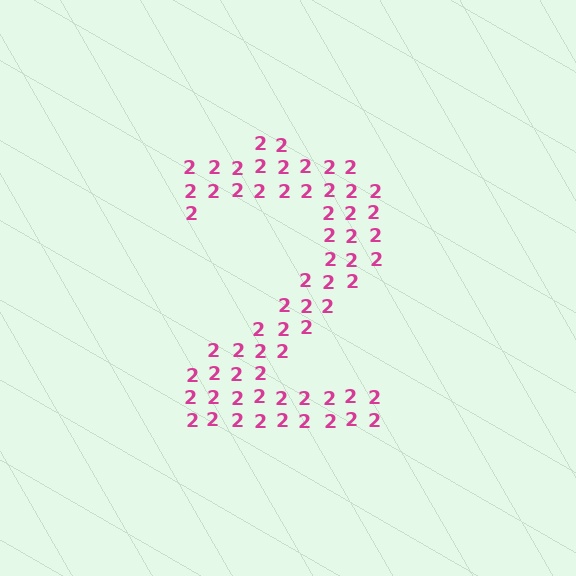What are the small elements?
The small elements are digit 2's.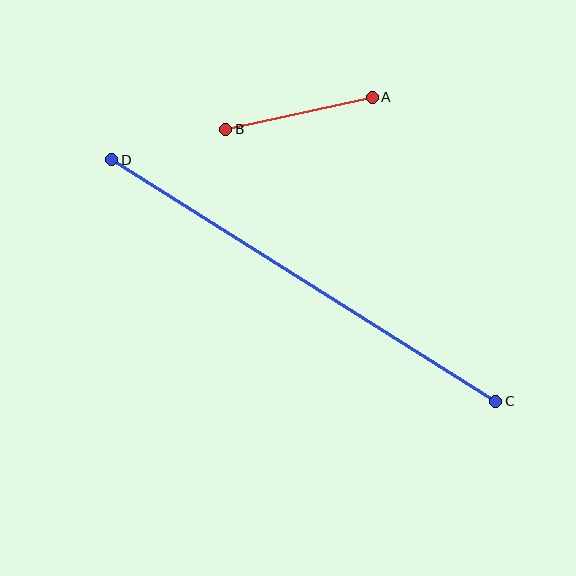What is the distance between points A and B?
The distance is approximately 150 pixels.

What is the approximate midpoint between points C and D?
The midpoint is at approximately (304, 280) pixels.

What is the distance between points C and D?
The distance is approximately 454 pixels.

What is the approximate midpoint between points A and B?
The midpoint is at approximately (299, 113) pixels.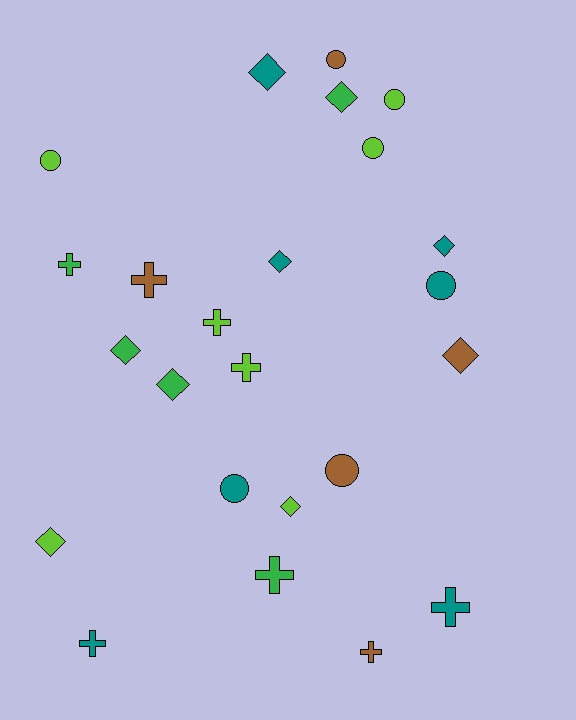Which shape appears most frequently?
Diamond, with 9 objects.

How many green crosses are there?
There are 2 green crosses.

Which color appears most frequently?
Teal, with 7 objects.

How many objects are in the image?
There are 24 objects.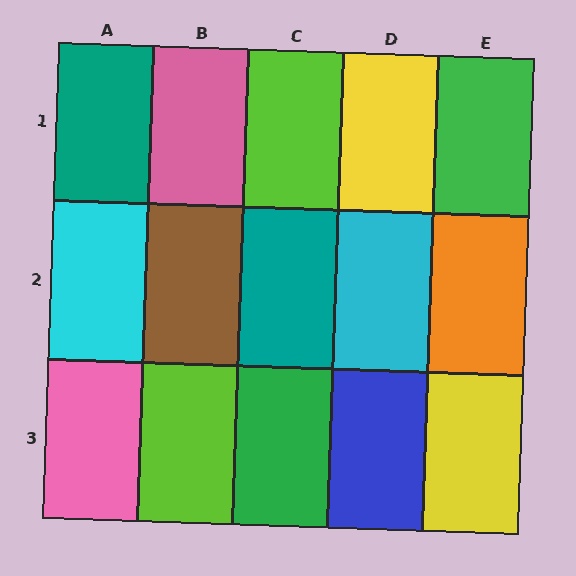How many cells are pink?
2 cells are pink.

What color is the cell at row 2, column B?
Brown.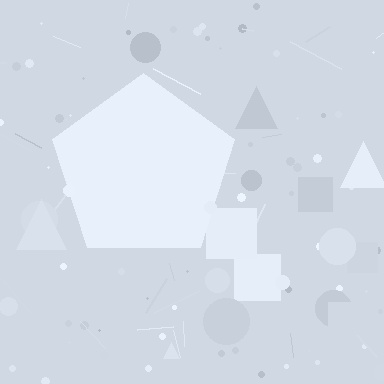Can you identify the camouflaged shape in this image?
The camouflaged shape is a pentagon.